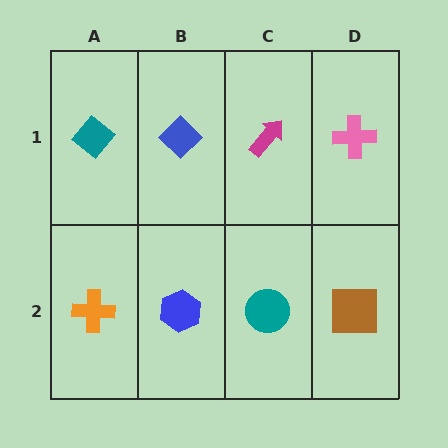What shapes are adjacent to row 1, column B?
A blue hexagon (row 2, column B), a teal diamond (row 1, column A), a magenta arrow (row 1, column C).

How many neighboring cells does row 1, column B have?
3.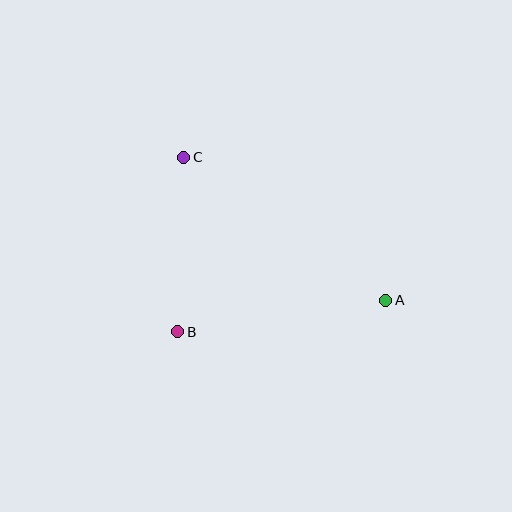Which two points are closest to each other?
Points B and C are closest to each other.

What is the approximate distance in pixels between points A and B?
The distance between A and B is approximately 210 pixels.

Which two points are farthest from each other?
Points A and C are farthest from each other.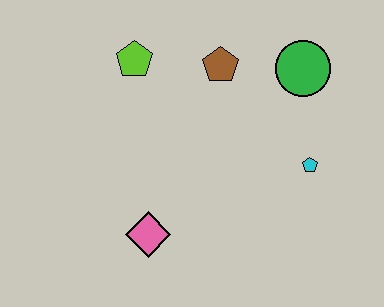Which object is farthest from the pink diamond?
The green circle is farthest from the pink diamond.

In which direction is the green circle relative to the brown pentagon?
The green circle is to the right of the brown pentagon.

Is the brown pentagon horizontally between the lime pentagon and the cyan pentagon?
Yes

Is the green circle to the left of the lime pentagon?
No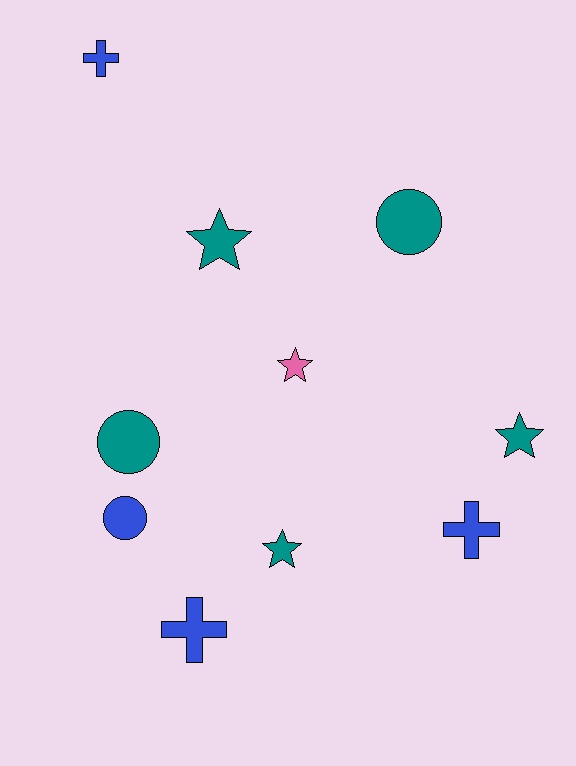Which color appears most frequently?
Teal, with 5 objects.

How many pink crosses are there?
There are no pink crosses.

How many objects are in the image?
There are 10 objects.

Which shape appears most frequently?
Star, with 4 objects.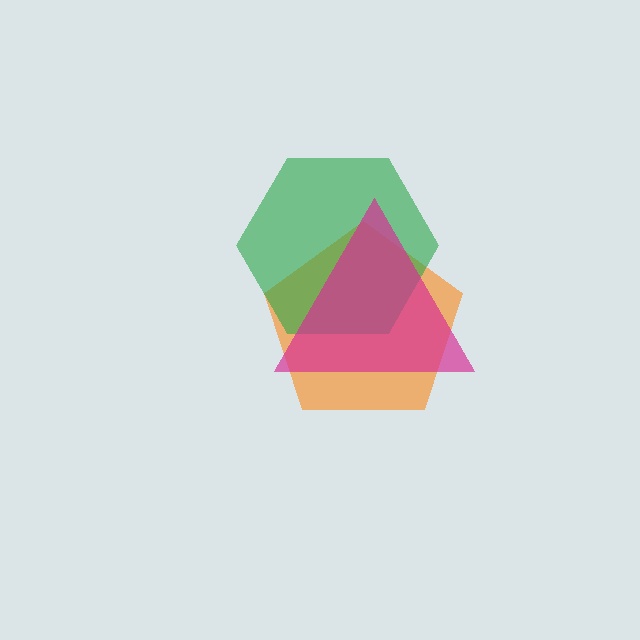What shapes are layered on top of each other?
The layered shapes are: an orange pentagon, a green hexagon, a magenta triangle.